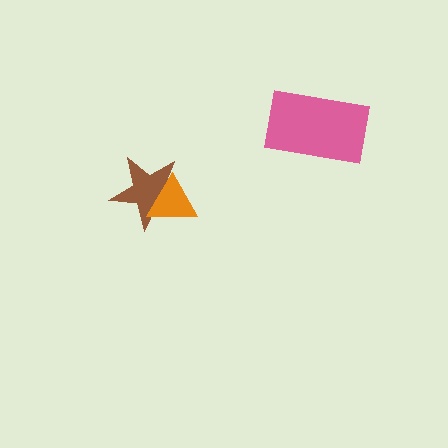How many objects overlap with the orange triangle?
1 object overlaps with the orange triangle.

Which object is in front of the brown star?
The orange triangle is in front of the brown star.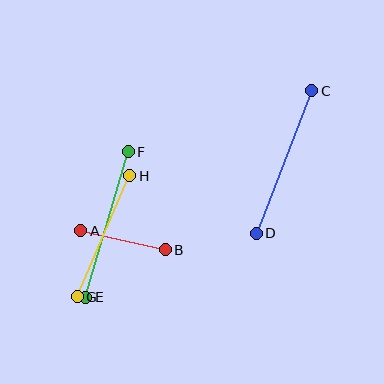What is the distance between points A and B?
The distance is approximately 86 pixels.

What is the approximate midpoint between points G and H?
The midpoint is at approximately (103, 236) pixels.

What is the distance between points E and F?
The distance is approximately 152 pixels.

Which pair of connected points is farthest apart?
Points C and D are farthest apart.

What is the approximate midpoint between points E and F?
The midpoint is at approximately (107, 225) pixels.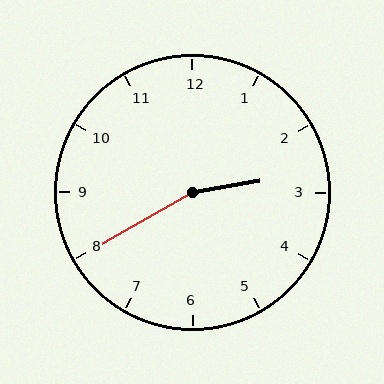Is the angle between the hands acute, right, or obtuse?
It is obtuse.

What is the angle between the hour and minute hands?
Approximately 160 degrees.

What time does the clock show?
2:40.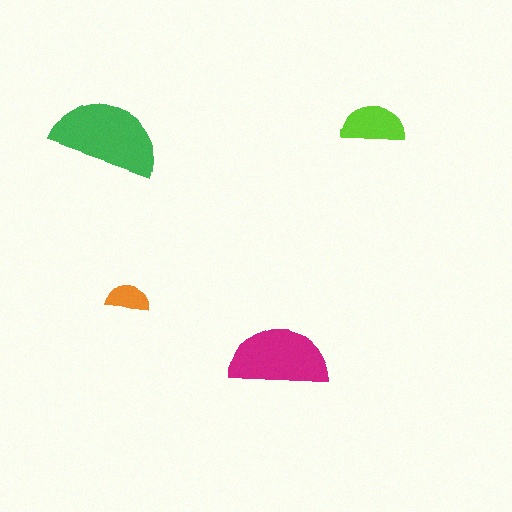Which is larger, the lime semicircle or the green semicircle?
The green one.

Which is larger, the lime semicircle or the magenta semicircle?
The magenta one.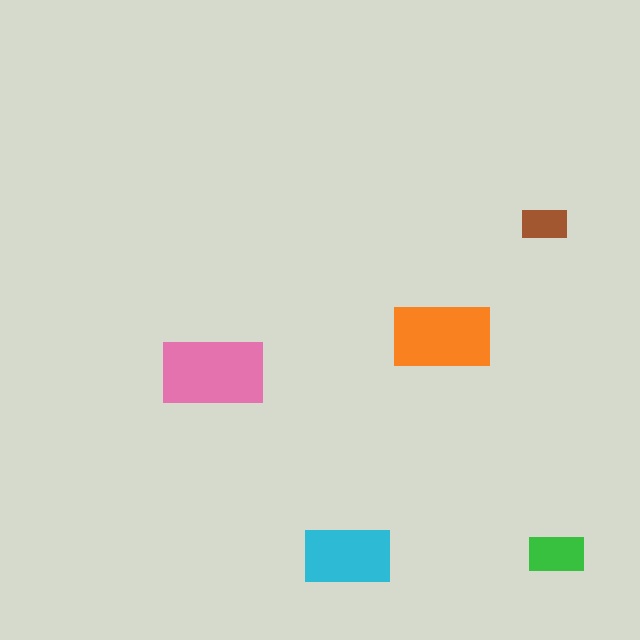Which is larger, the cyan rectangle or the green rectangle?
The cyan one.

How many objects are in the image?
There are 5 objects in the image.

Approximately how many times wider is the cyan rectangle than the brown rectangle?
About 2 times wider.